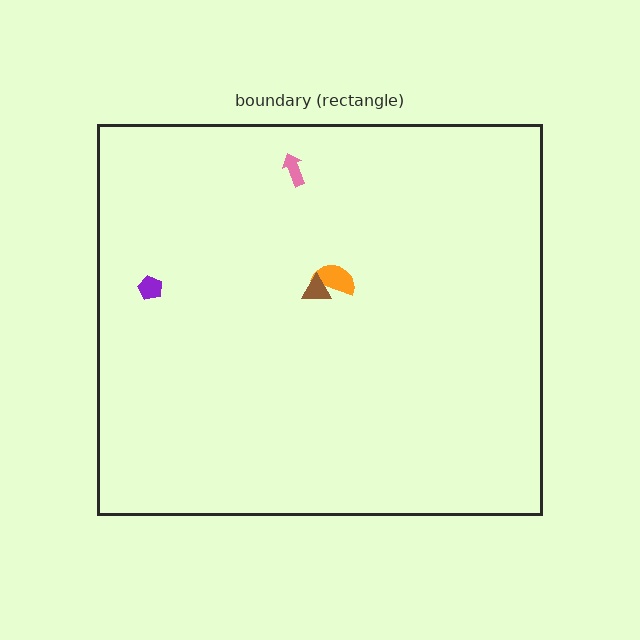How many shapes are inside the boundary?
4 inside, 0 outside.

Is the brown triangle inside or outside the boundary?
Inside.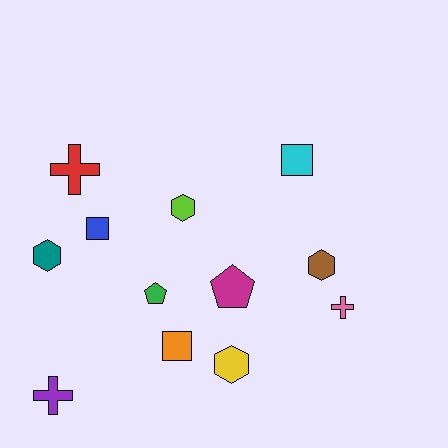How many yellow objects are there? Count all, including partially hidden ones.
There is 1 yellow object.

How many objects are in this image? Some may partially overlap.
There are 12 objects.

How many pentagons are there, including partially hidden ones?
There are 2 pentagons.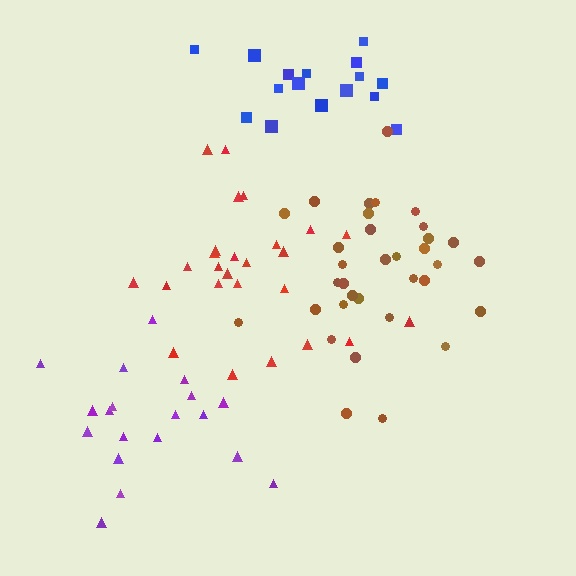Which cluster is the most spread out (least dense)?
Red.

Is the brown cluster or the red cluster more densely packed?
Brown.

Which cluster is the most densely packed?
Brown.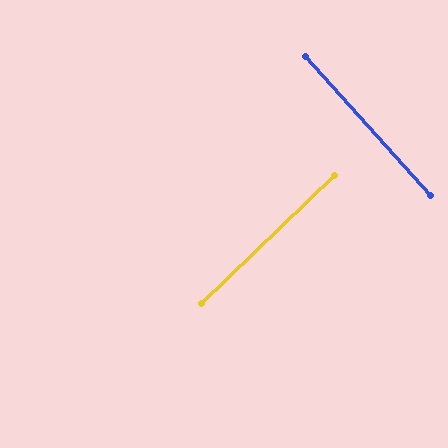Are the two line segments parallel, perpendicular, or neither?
Perpendicular — they meet at approximately 88°.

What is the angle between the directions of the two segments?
Approximately 88 degrees.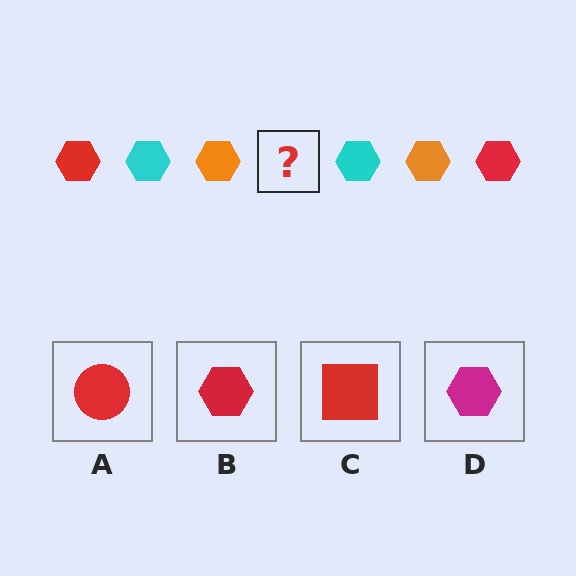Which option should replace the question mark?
Option B.